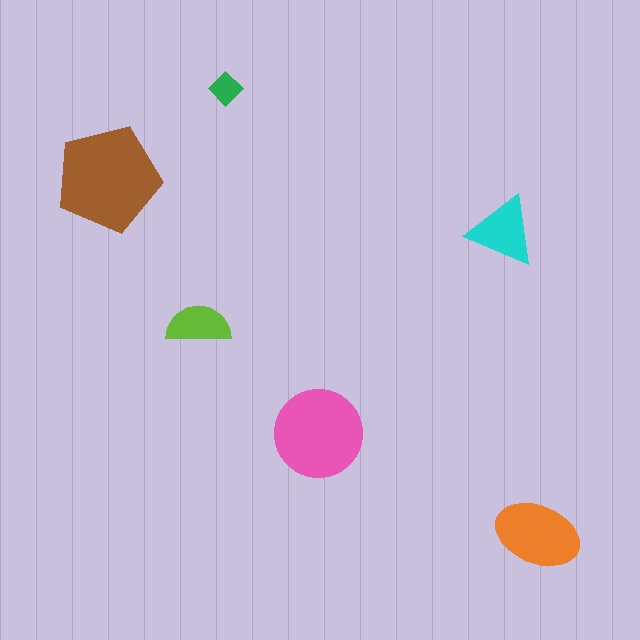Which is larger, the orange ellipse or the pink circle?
The pink circle.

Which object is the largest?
The brown pentagon.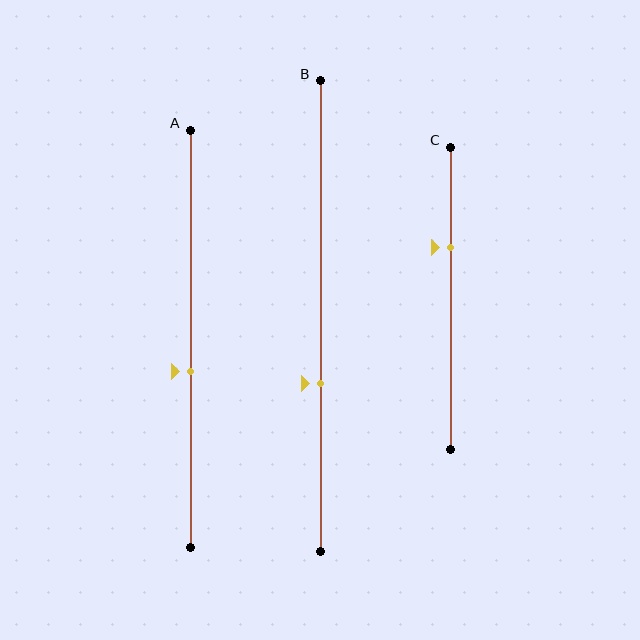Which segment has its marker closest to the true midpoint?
Segment A has its marker closest to the true midpoint.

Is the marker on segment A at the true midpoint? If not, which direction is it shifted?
No, the marker on segment A is shifted downward by about 8% of the segment length.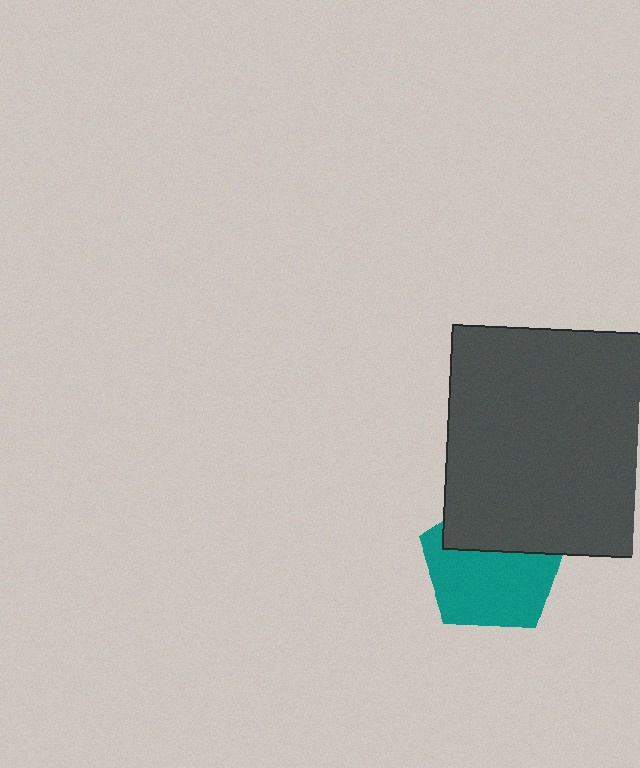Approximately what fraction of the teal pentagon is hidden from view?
Roughly 37% of the teal pentagon is hidden behind the dark gray square.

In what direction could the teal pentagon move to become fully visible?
The teal pentagon could move down. That would shift it out from behind the dark gray square entirely.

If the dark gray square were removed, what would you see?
You would see the complete teal pentagon.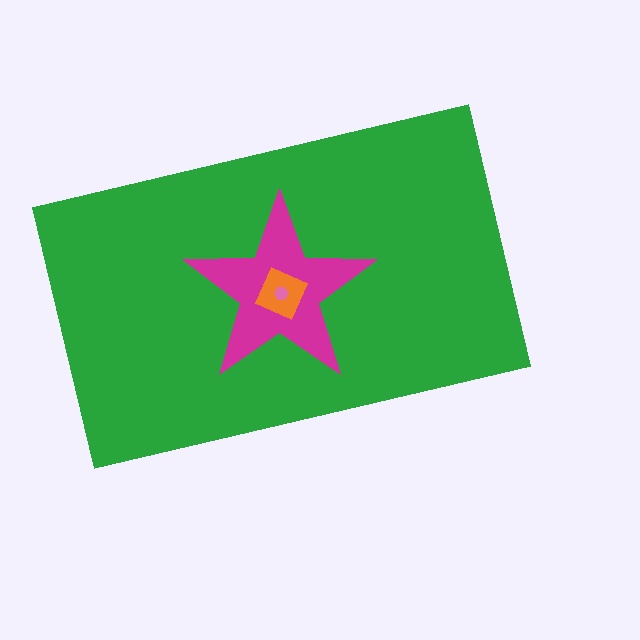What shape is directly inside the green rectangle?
The magenta star.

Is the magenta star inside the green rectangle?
Yes.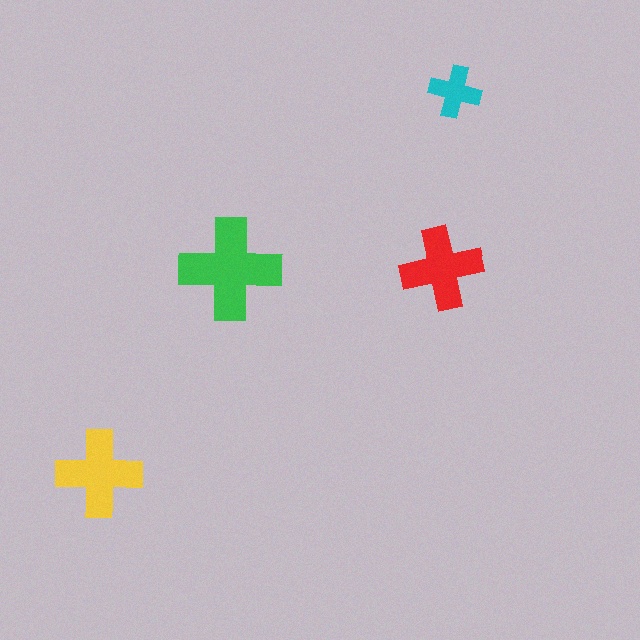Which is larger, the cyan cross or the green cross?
The green one.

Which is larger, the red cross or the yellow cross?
The yellow one.